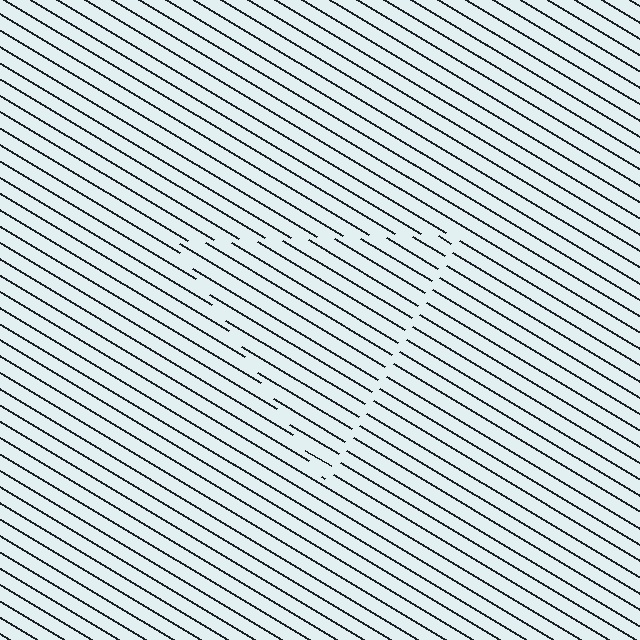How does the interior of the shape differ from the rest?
The interior of the shape contains the same grating, shifted by half a period — the contour is defined by the phase discontinuity where line-ends from the inner and outer gratings abut.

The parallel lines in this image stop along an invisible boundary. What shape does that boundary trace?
An illusory triangle. The interior of the shape contains the same grating, shifted by half a period — the contour is defined by the phase discontinuity where line-ends from the inner and outer gratings abut.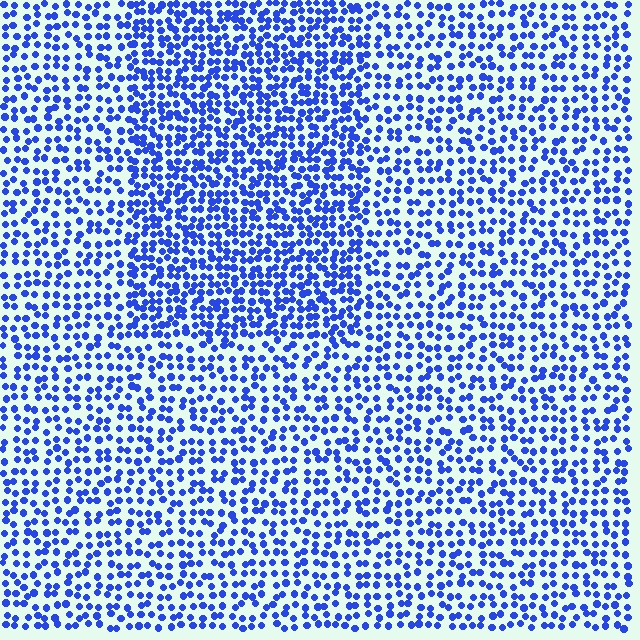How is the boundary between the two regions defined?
The boundary is defined by a change in element density (approximately 1.6x ratio). All elements are the same color, size, and shape.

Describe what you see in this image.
The image contains small blue elements arranged at two different densities. A rectangle-shaped region is visible where the elements are more densely packed than the surrounding area.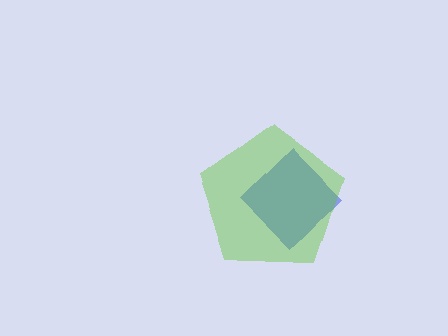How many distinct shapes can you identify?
There are 2 distinct shapes: a blue diamond, a lime pentagon.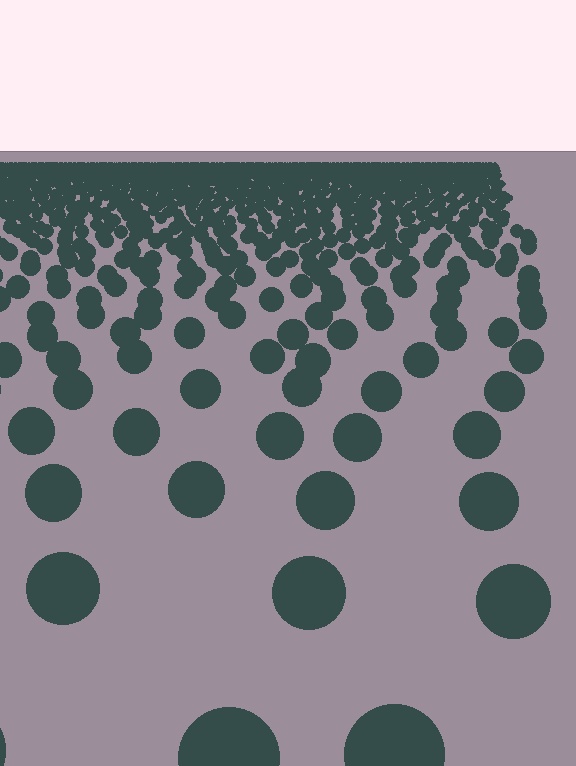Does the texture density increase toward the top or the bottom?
Density increases toward the top.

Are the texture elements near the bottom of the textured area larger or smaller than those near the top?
Larger. Near the bottom, elements are closer to the viewer and appear at a bigger on-screen size.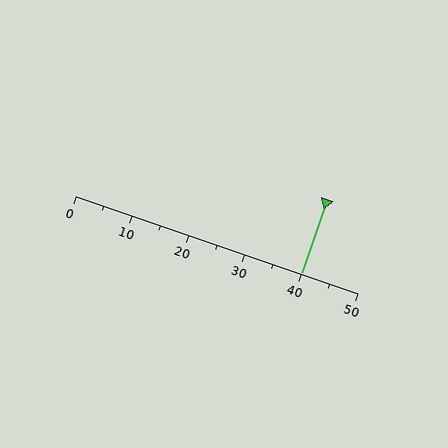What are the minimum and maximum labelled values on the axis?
The axis runs from 0 to 50.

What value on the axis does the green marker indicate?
The marker indicates approximately 40.